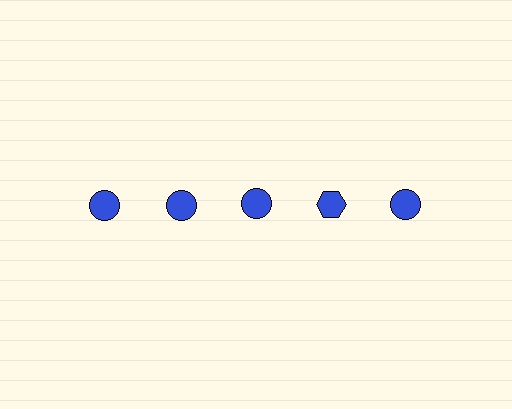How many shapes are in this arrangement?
There are 5 shapes arranged in a grid pattern.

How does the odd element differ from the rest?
It has a different shape: hexagon instead of circle.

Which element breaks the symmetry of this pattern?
The blue hexagon in the top row, second from right column breaks the symmetry. All other shapes are blue circles.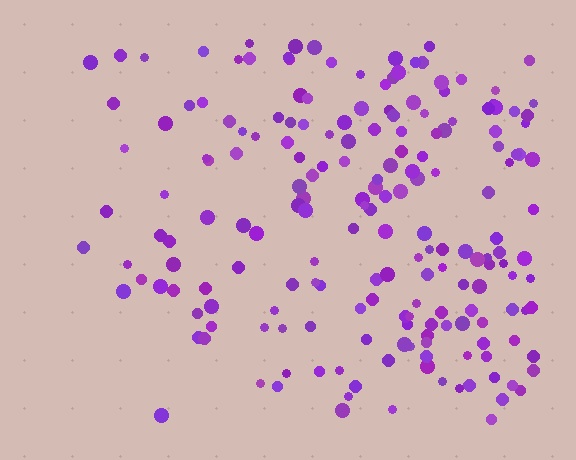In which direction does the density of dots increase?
From left to right, with the right side densest.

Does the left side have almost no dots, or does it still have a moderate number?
Still a moderate number, just noticeably fewer than the right.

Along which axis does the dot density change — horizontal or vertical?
Horizontal.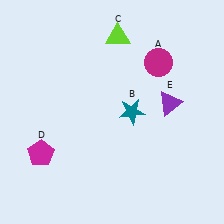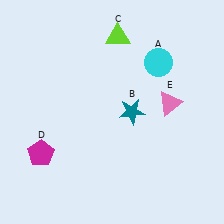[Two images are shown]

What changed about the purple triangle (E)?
In Image 1, E is purple. In Image 2, it changed to pink.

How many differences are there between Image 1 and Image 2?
There are 2 differences between the two images.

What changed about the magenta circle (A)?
In Image 1, A is magenta. In Image 2, it changed to cyan.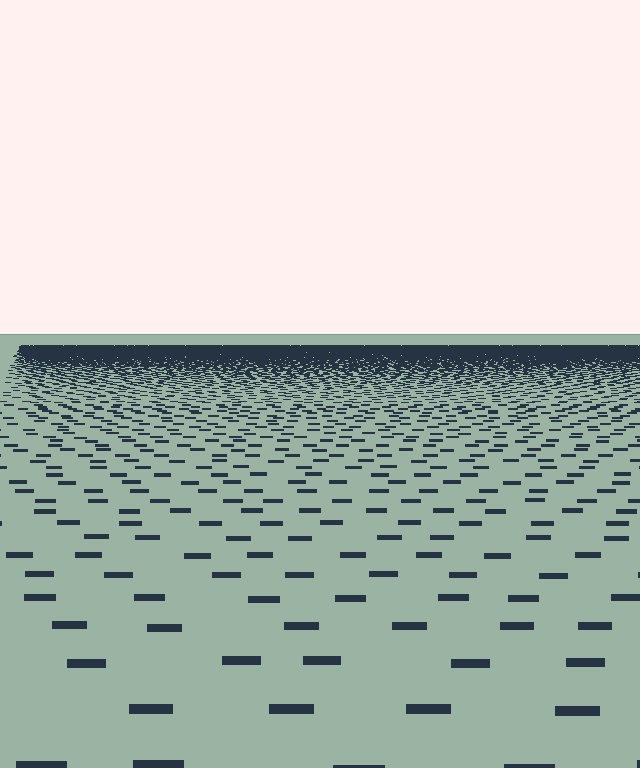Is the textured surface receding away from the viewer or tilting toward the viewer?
The surface is receding away from the viewer. Texture elements get smaller and denser toward the top.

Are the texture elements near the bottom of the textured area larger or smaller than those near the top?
Larger. Near the bottom, elements are closer to the viewer and appear at a bigger on-screen size.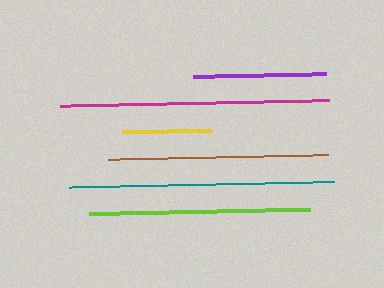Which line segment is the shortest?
The yellow line is the shortest at approximately 89 pixels.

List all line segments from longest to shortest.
From longest to shortest: magenta, teal, lime, brown, purple, yellow.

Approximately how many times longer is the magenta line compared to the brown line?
The magenta line is approximately 1.2 times the length of the brown line.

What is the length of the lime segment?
The lime segment is approximately 222 pixels long.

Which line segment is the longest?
The magenta line is the longest at approximately 269 pixels.